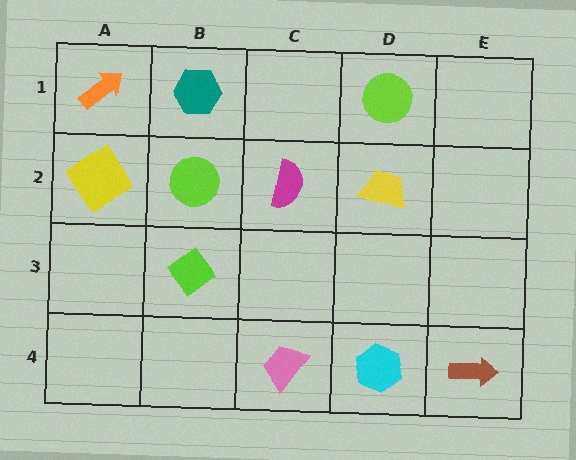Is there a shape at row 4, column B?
No, that cell is empty.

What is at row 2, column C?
A magenta semicircle.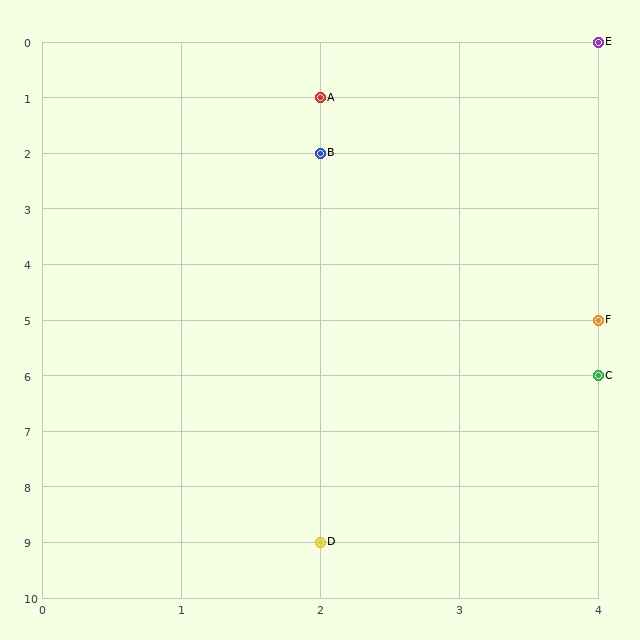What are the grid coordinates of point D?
Point D is at grid coordinates (2, 9).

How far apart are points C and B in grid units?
Points C and B are 2 columns and 4 rows apart (about 4.5 grid units diagonally).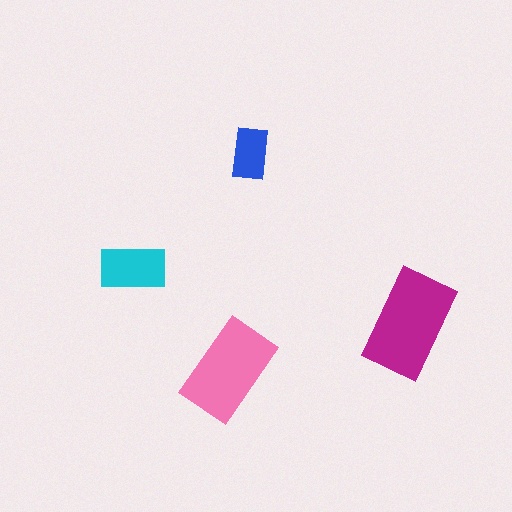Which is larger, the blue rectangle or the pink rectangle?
The pink one.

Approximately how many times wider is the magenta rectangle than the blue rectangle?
About 2 times wider.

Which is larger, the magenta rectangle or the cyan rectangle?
The magenta one.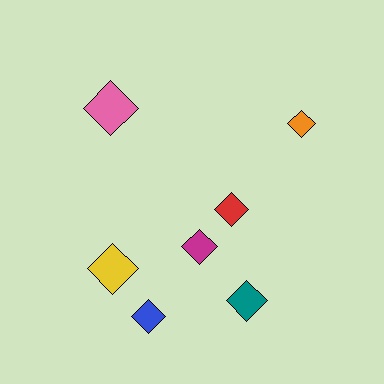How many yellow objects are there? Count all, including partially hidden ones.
There is 1 yellow object.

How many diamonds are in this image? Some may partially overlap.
There are 7 diamonds.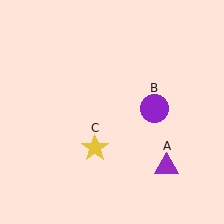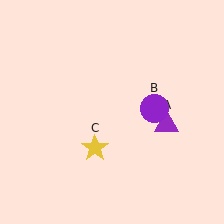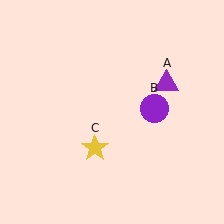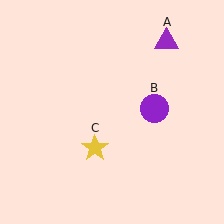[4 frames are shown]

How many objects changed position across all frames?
1 object changed position: purple triangle (object A).